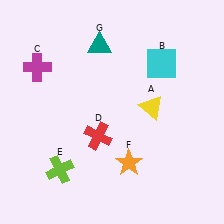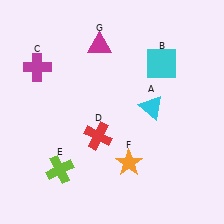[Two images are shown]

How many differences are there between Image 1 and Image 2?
There are 2 differences between the two images.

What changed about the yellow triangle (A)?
In Image 1, A is yellow. In Image 2, it changed to cyan.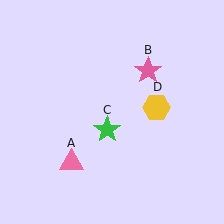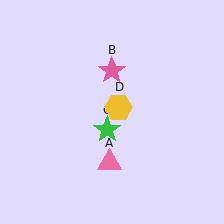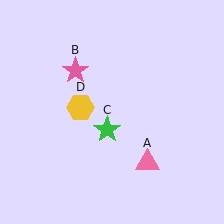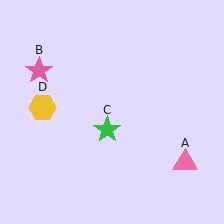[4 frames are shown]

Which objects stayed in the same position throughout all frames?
Green star (object C) remained stationary.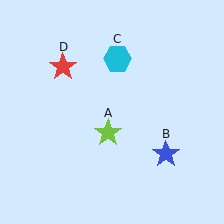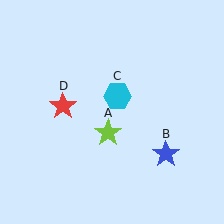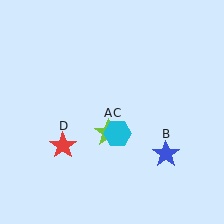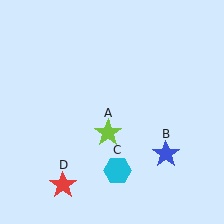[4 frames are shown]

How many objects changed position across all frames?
2 objects changed position: cyan hexagon (object C), red star (object D).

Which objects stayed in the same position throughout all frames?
Lime star (object A) and blue star (object B) remained stationary.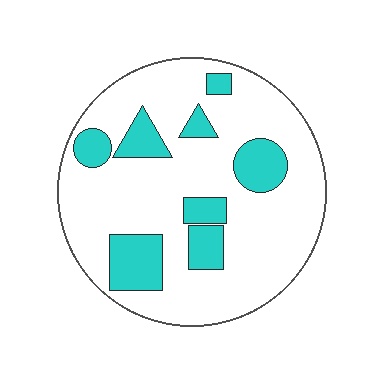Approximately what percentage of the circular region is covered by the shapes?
Approximately 20%.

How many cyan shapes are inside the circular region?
8.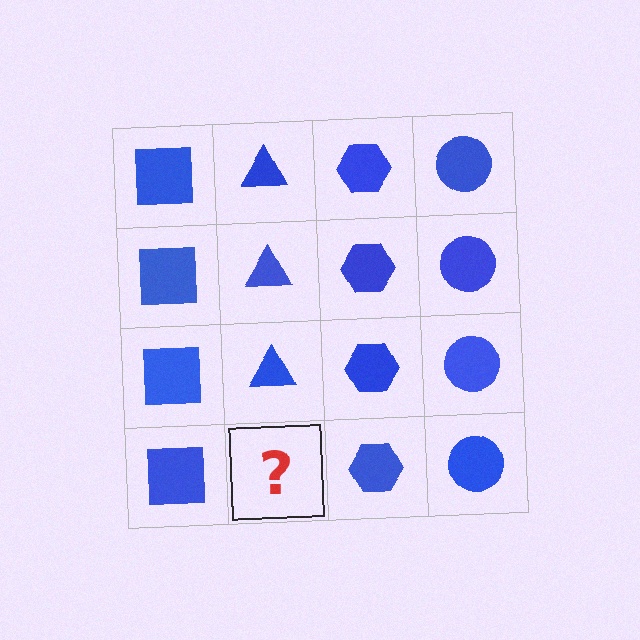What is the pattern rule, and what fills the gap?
The rule is that each column has a consistent shape. The gap should be filled with a blue triangle.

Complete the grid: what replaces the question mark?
The question mark should be replaced with a blue triangle.